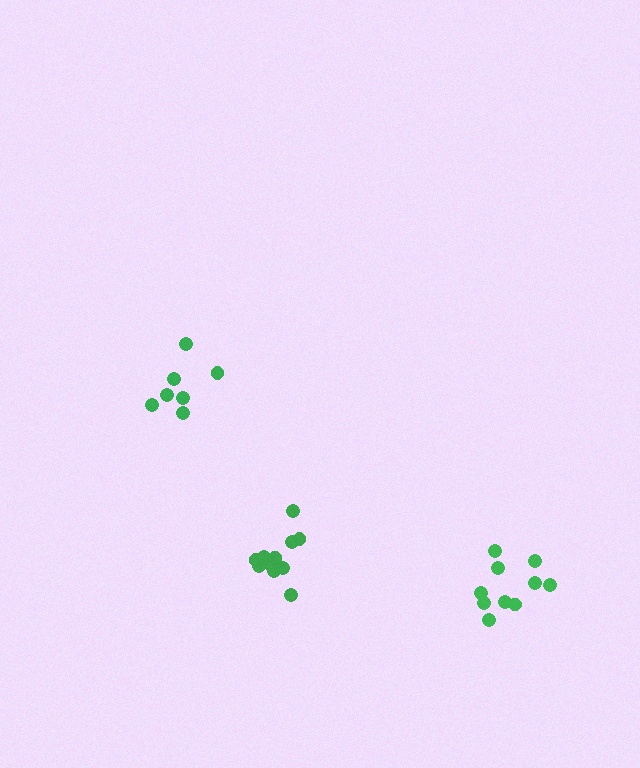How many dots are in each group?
Group 1: 10 dots, Group 2: 7 dots, Group 3: 13 dots (30 total).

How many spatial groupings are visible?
There are 3 spatial groupings.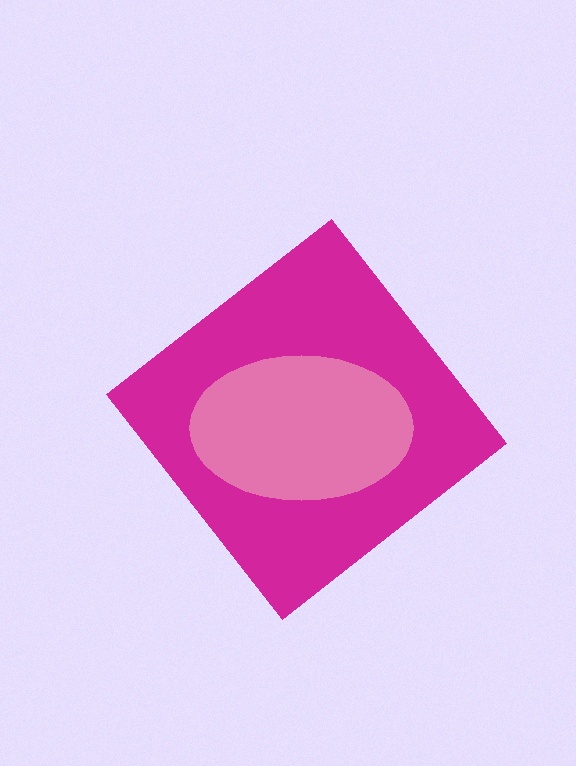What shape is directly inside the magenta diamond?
The pink ellipse.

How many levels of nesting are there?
2.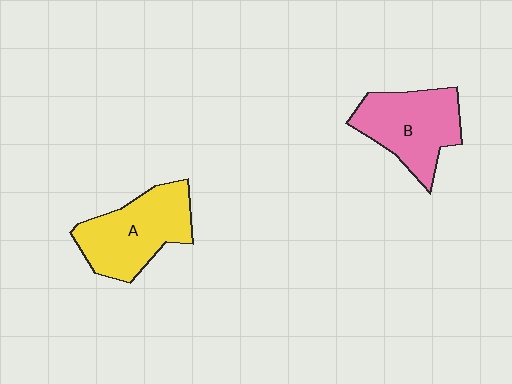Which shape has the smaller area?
Shape B (pink).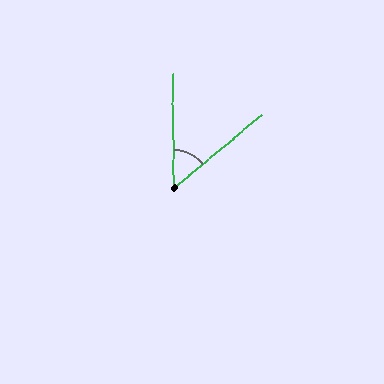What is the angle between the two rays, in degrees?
Approximately 50 degrees.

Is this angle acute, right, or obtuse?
It is acute.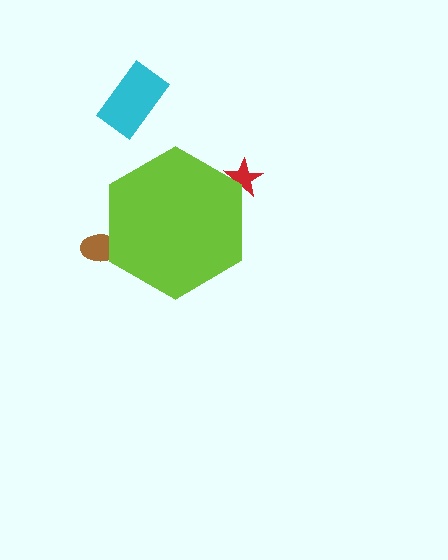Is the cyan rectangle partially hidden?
No, the cyan rectangle is fully visible.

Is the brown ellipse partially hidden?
Yes, the brown ellipse is partially hidden behind the lime hexagon.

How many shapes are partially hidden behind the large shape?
2 shapes are partially hidden.